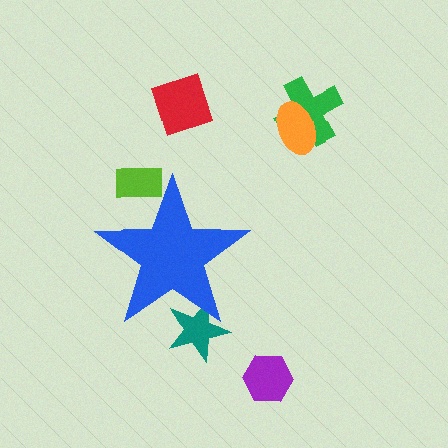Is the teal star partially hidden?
Yes, the teal star is partially hidden behind the blue star.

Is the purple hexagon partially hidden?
No, the purple hexagon is fully visible.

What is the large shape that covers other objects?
A blue star.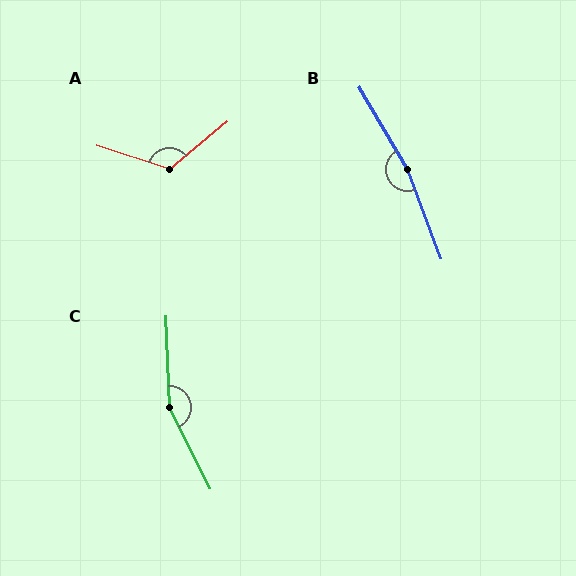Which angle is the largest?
B, at approximately 170 degrees.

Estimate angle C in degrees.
Approximately 156 degrees.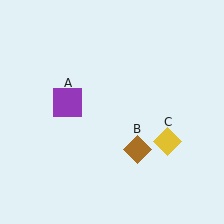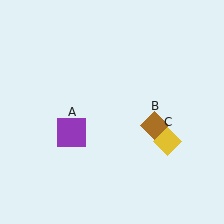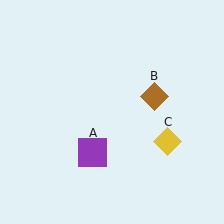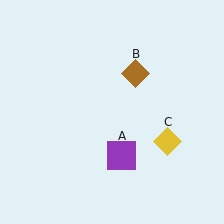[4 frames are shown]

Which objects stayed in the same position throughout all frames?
Yellow diamond (object C) remained stationary.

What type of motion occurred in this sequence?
The purple square (object A), brown diamond (object B) rotated counterclockwise around the center of the scene.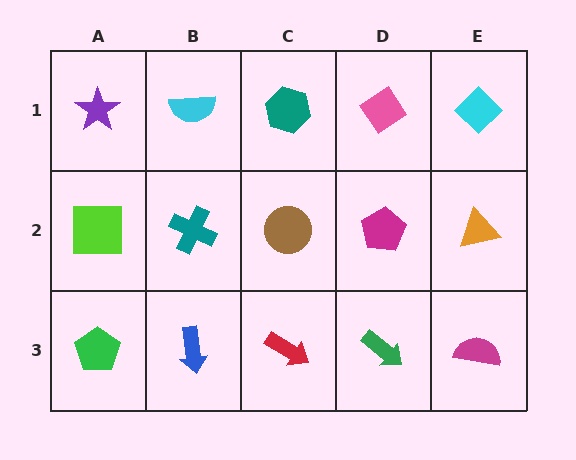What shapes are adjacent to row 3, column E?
An orange triangle (row 2, column E), a green arrow (row 3, column D).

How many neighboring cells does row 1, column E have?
2.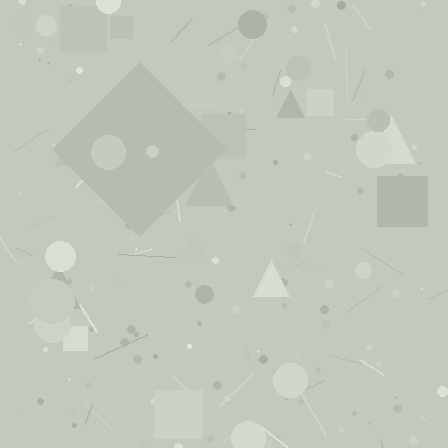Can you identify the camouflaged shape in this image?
The camouflaged shape is a diamond.